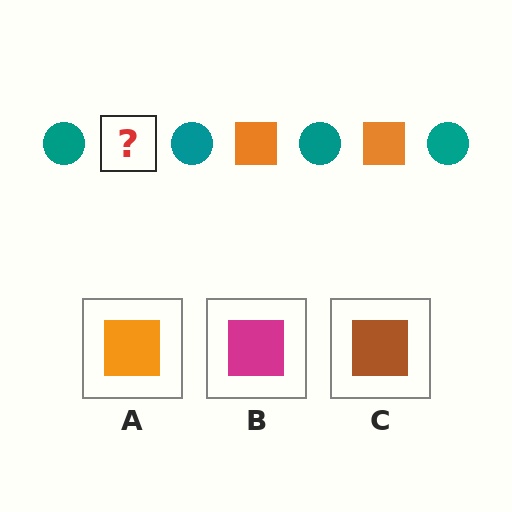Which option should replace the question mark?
Option A.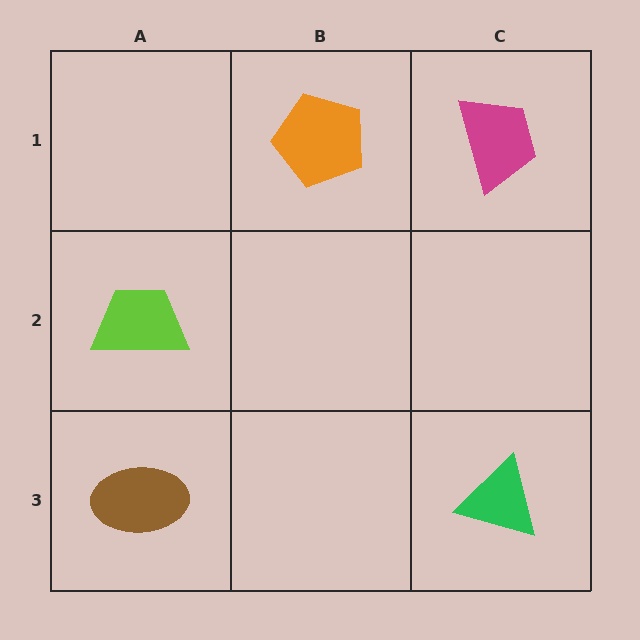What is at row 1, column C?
A magenta trapezoid.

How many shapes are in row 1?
2 shapes.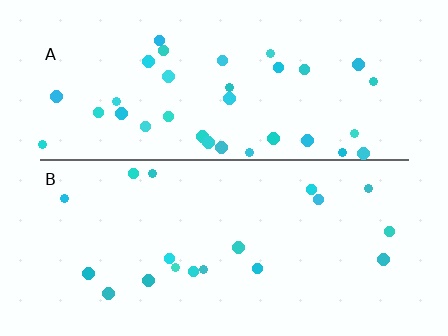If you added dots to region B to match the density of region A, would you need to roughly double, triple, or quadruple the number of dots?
Approximately double.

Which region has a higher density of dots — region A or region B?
A (the top).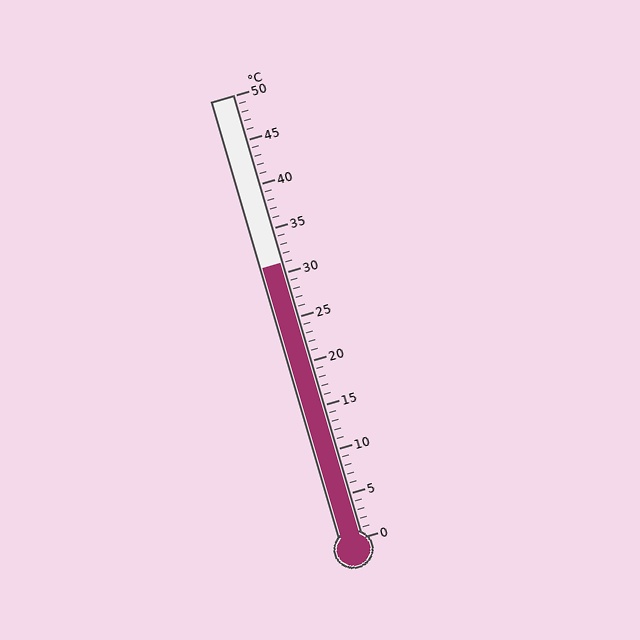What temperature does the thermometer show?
The thermometer shows approximately 31°C.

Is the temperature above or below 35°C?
The temperature is below 35°C.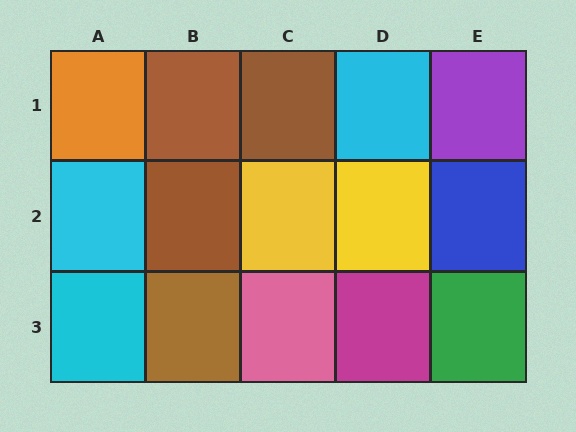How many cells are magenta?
1 cell is magenta.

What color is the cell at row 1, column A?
Orange.